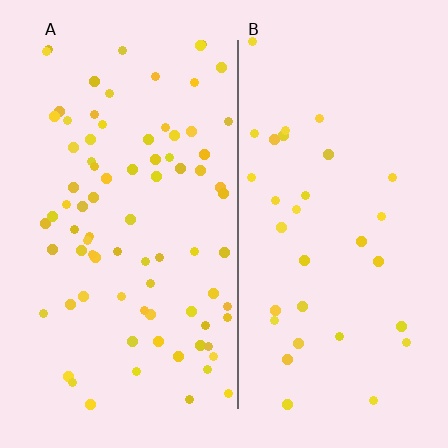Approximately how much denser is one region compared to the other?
Approximately 2.5× — region A over region B.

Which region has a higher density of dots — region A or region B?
A (the left).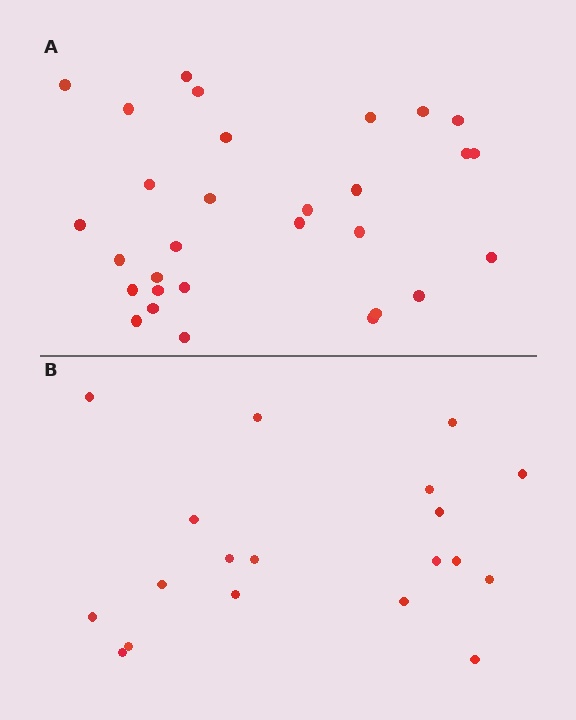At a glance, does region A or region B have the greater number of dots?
Region A (the top region) has more dots.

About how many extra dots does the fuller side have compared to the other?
Region A has roughly 12 or so more dots than region B.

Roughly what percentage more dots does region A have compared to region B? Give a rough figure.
About 60% more.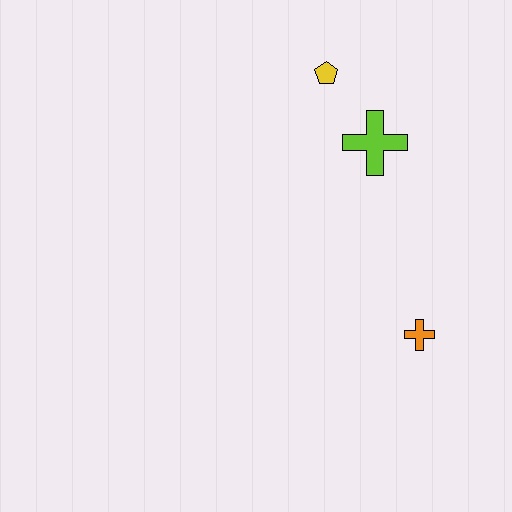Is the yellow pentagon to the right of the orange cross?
No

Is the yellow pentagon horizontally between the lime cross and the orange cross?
No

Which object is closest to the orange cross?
The lime cross is closest to the orange cross.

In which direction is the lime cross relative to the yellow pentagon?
The lime cross is below the yellow pentagon.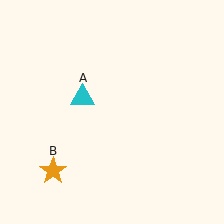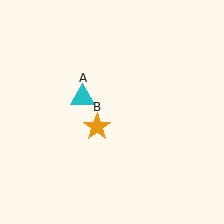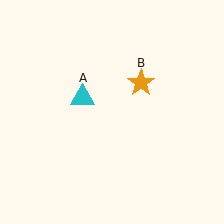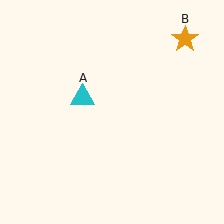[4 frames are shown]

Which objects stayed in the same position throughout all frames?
Cyan triangle (object A) remained stationary.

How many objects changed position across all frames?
1 object changed position: orange star (object B).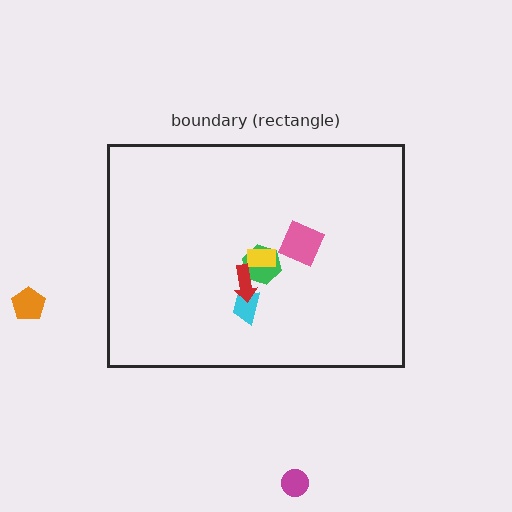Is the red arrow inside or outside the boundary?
Inside.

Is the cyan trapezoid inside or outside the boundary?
Inside.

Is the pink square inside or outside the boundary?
Inside.